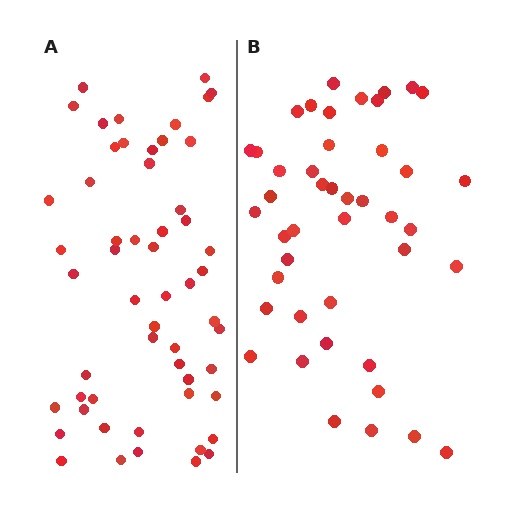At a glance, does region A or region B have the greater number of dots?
Region A (the left region) has more dots.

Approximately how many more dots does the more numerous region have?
Region A has roughly 12 or so more dots than region B.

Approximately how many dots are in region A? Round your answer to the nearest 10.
About 60 dots. (The exact count is 55, which rounds to 60.)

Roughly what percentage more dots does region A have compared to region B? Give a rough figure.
About 25% more.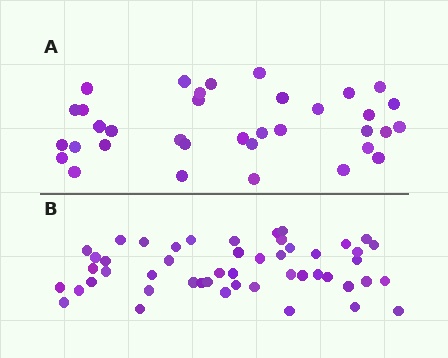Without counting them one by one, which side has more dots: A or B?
Region B (the bottom region) has more dots.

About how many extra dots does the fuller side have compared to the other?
Region B has approximately 15 more dots than region A.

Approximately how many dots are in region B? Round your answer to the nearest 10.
About 50 dots. (The exact count is 49, which rounds to 50.)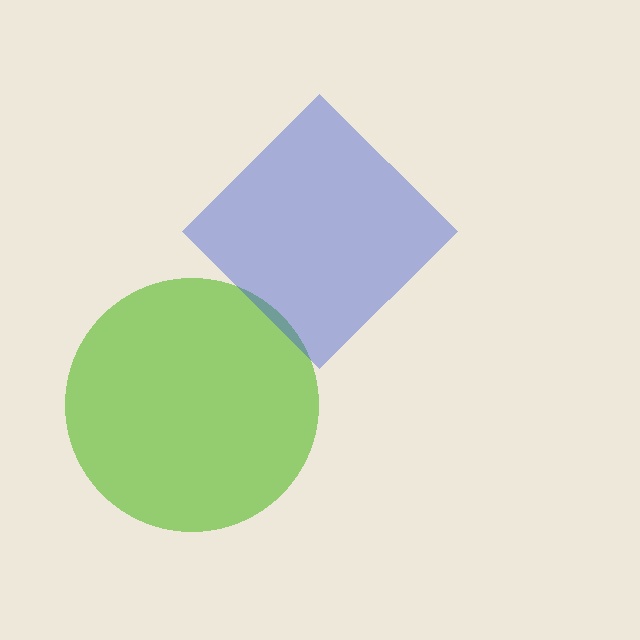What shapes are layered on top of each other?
The layered shapes are: a lime circle, a blue diamond.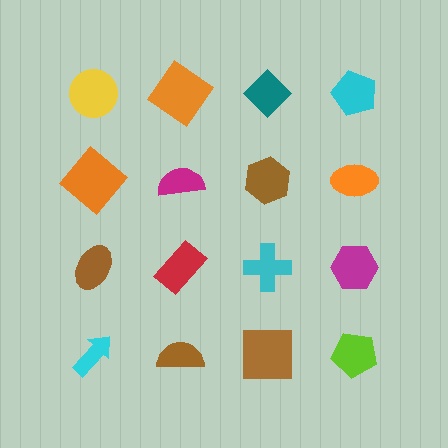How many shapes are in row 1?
4 shapes.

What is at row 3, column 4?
A magenta hexagon.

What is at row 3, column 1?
A brown ellipse.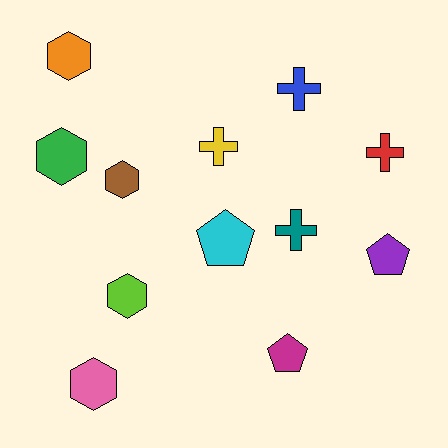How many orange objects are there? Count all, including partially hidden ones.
There is 1 orange object.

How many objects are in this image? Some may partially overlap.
There are 12 objects.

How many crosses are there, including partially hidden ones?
There are 4 crosses.